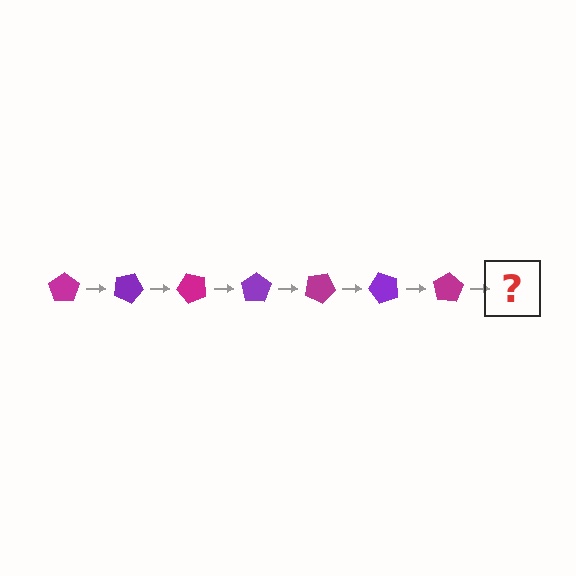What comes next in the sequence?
The next element should be a purple pentagon, rotated 175 degrees from the start.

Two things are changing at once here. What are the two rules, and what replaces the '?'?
The two rules are that it rotates 25 degrees each step and the color cycles through magenta and purple. The '?' should be a purple pentagon, rotated 175 degrees from the start.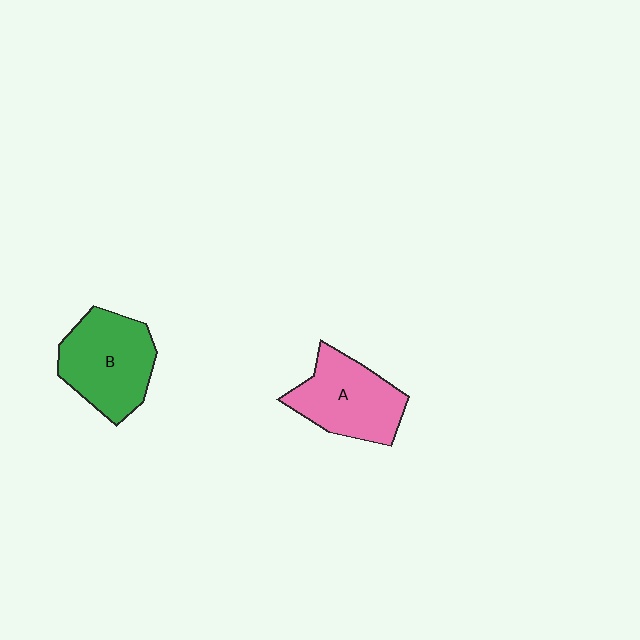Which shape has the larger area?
Shape B (green).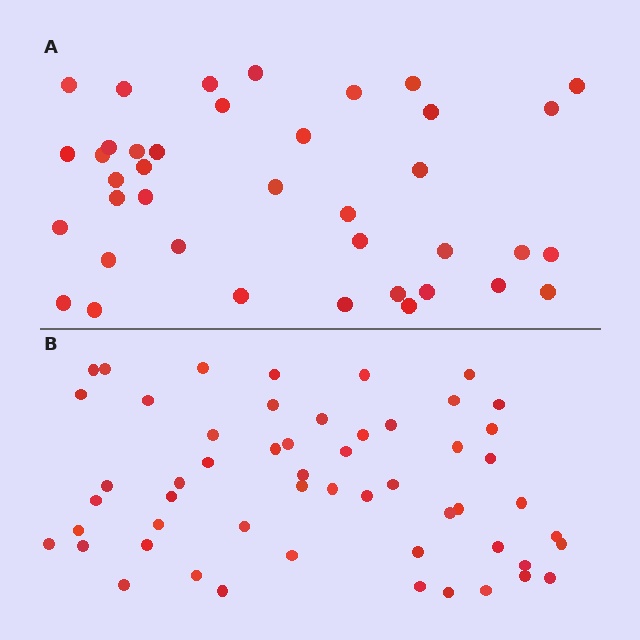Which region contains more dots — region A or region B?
Region B (the bottom region) has more dots.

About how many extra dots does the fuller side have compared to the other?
Region B has approximately 15 more dots than region A.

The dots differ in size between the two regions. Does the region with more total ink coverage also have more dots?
No. Region A has more total ink coverage because its dots are larger, but region B actually contains more individual dots. Total area can be misleading — the number of items is what matters here.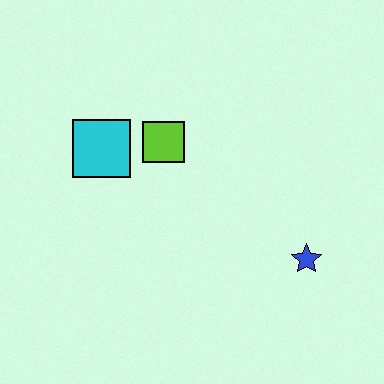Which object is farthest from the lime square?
The blue star is farthest from the lime square.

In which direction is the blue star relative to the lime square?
The blue star is to the right of the lime square.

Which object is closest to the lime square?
The cyan square is closest to the lime square.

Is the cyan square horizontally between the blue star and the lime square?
No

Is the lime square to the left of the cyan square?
No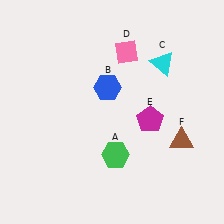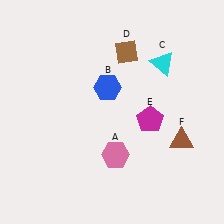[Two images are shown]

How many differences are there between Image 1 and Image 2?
There are 2 differences between the two images.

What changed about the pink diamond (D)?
In Image 1, D is pink. In Image 2, it changed to brown.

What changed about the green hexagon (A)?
In Image 1, A is green. In Image 2, it changed to pink.